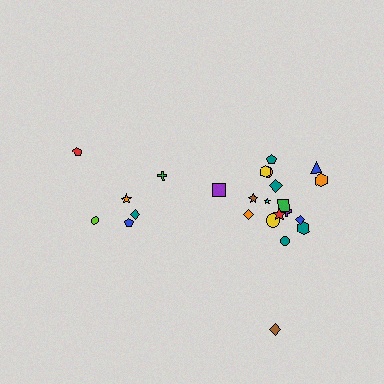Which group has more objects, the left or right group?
The right group.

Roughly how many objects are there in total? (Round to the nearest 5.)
Roughly 25 objects in total.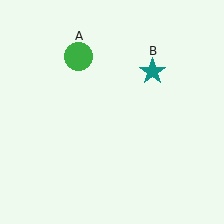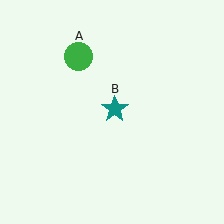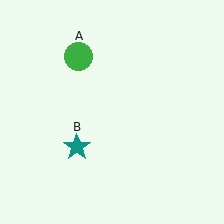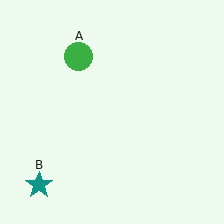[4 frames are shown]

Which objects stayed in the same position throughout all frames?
Green circle (object A) remained stationary.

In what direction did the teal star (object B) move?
The teal star (object B) moved down and to the left.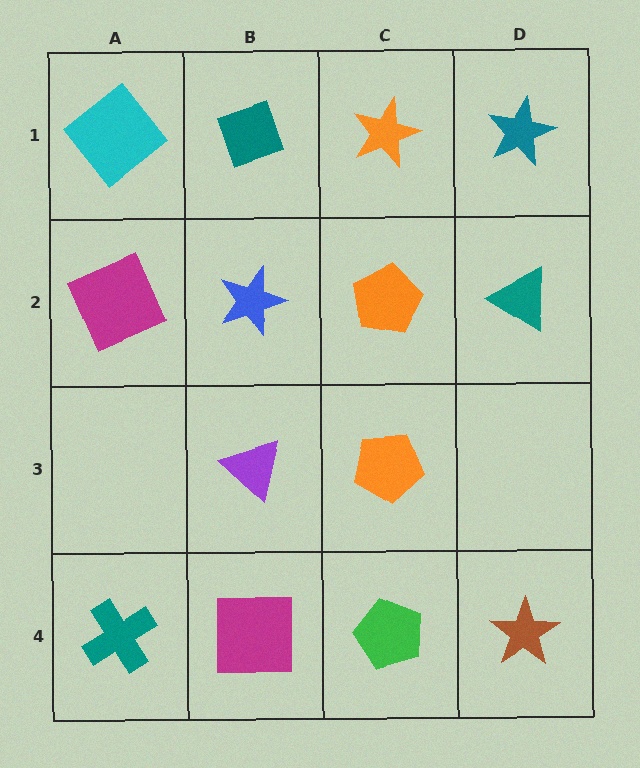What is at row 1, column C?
An orange star.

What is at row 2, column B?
A blue star.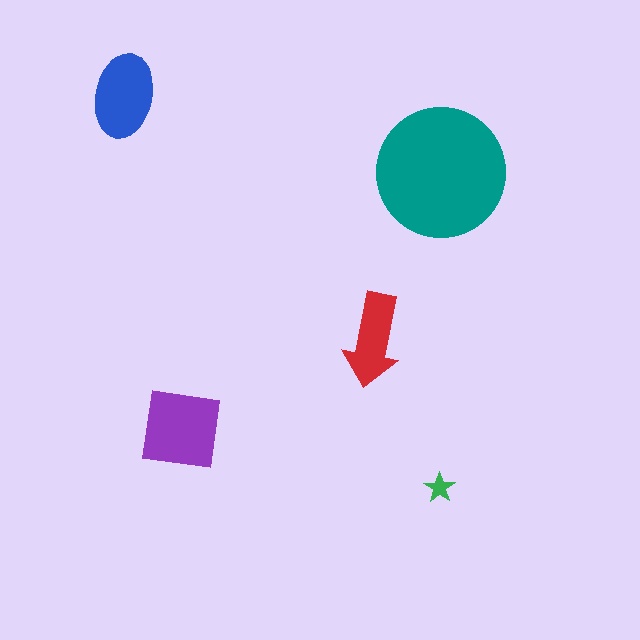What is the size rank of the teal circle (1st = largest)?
1st.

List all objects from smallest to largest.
The green star, the red arrow, the blue ellipse, the purple square, the teal circle.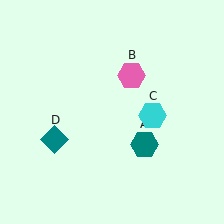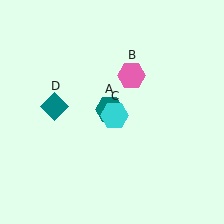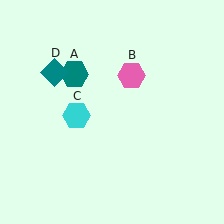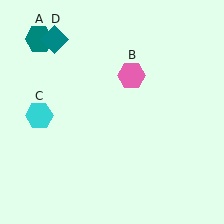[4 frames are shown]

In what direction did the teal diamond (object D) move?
The teal diamond (object D) moved up.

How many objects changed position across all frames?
3 objects changed position: teal hexagon (object A), cyan hexagon (object C), teal diamond (object D).